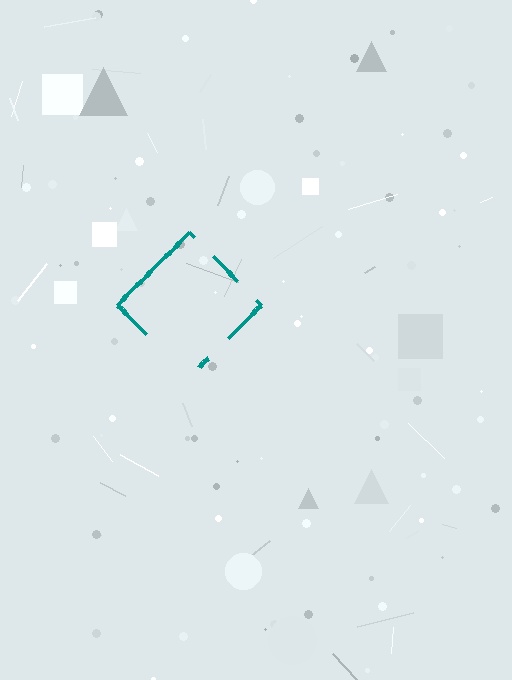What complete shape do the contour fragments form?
The contour fragments form a diamond.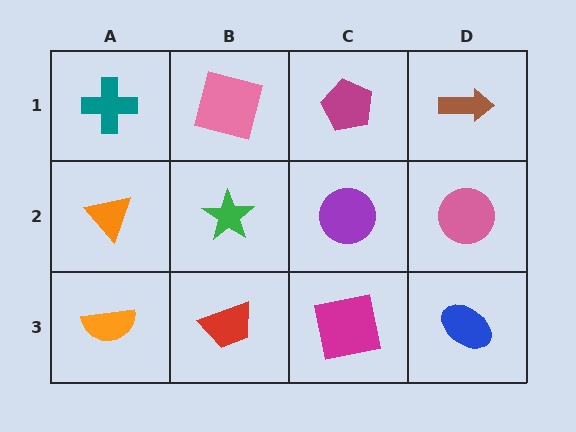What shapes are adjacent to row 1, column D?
A pink circle (row 2, column D), a magenta pentagon (row 1, column C).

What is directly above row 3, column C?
A purple circle.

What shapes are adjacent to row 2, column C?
A magenta pentagon (row 1, column C), a magenta square (row 3, column C), a green star (row 2, column B), a pink circle (row 2, column D).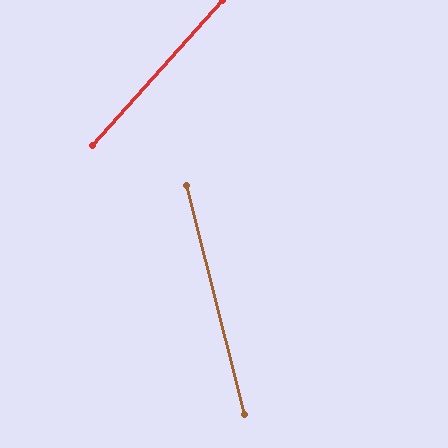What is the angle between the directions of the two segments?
Approximately 56 degrees.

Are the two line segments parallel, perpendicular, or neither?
Neither parallel nor perpendicular — they differ by about 56°.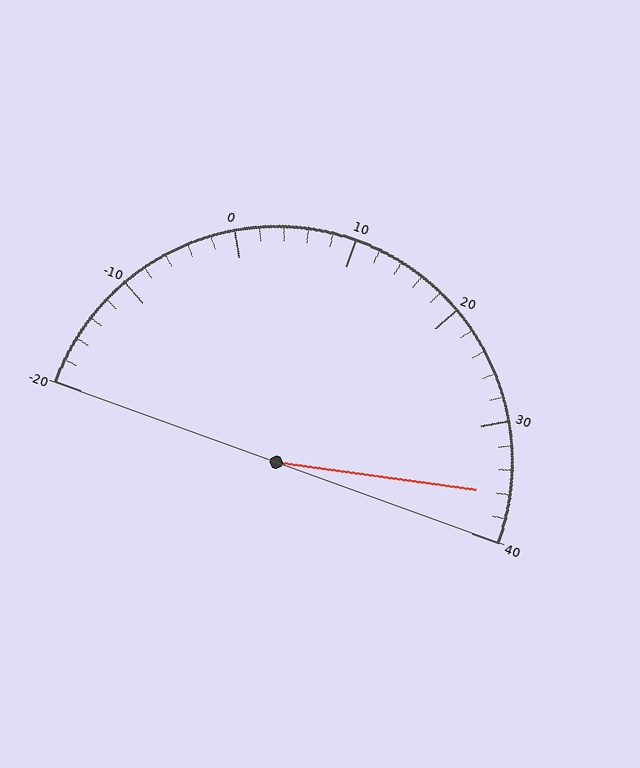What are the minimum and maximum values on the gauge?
The gauge ranges from -20 to 40.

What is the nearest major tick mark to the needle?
The nearest major tick mark is 40.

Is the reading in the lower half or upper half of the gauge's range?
The reading is in the upper half of the range (-20 to 40).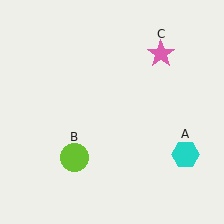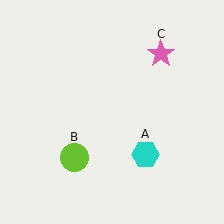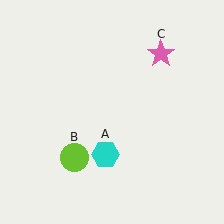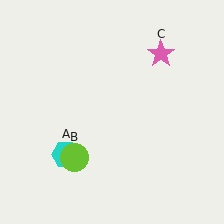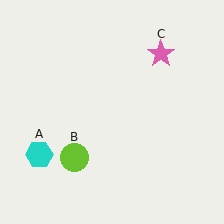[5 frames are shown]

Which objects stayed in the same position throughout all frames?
Lime circle (object B) and pink star (object C) remained stationary.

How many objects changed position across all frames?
1 object changed position: cyan hexagon (object A).